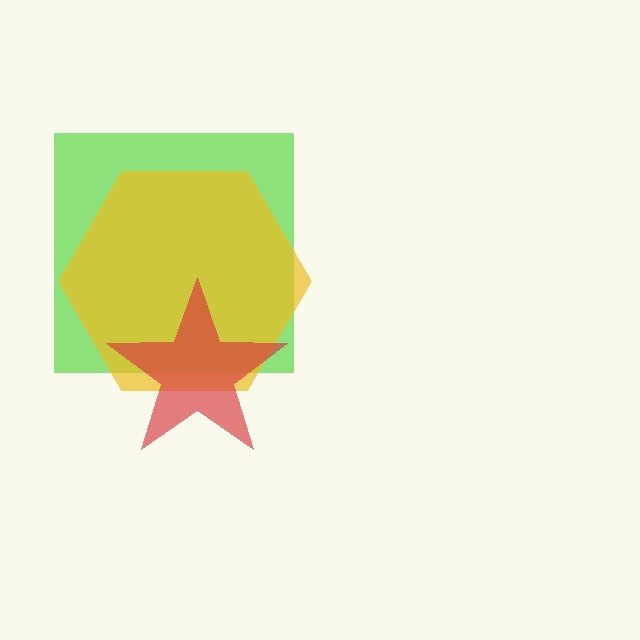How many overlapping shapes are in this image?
There are 3 overlapping shapes in the image.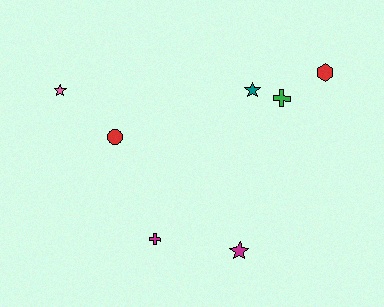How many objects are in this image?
There are 7 objects.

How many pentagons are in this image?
There are no pentagons.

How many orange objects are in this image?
There are no orange objects.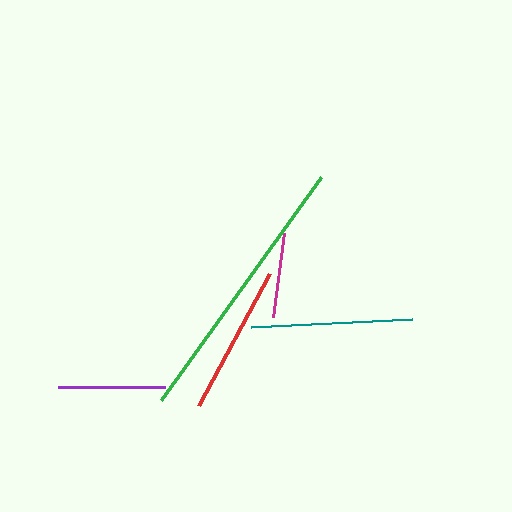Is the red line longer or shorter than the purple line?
The red line is longer than the purple line.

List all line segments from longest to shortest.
From longest to shortest: green, teal, red, purple, magenta.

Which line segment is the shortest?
The magenta line is the shortest at approximately 85 pixels.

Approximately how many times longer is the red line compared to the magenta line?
The red line is approximately 1.8 times the length of the magenta line.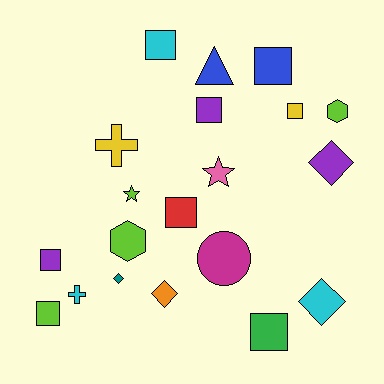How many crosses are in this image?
There are 2 crosses.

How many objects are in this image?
There are 20 objects.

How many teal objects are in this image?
There is 1 teal object.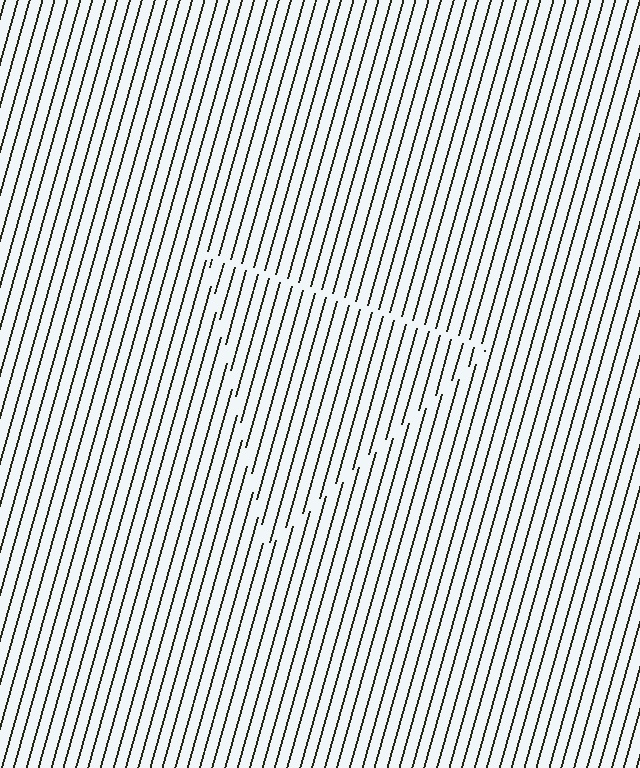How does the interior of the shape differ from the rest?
The interior of the shape contains the same grating, shifted by half a period — the contour is defined by the phase discontinuity where line-ends from the inner and outer gratings abut.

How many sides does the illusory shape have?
3 sides — the line-ends trace a triangle.